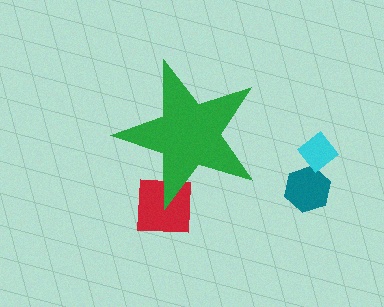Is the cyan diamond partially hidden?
No, the cyan diamond is fully visible.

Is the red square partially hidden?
Yes, the red square is partially hidden behind the green star.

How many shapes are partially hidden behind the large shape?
1 shape is partially hidden.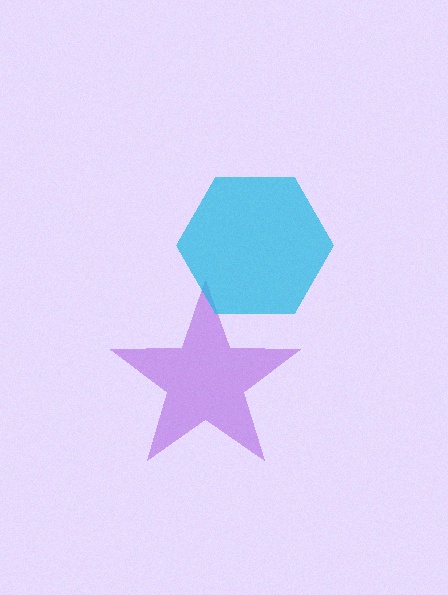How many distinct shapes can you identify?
There are 2 distinct shapes: a purple star, a cyan hexagon.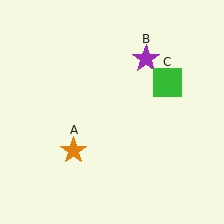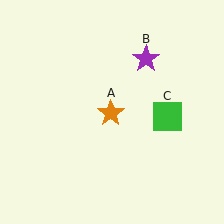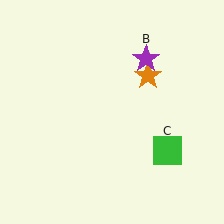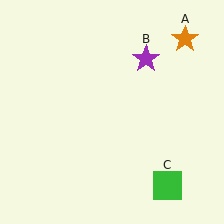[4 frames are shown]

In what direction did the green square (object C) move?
The green square (object C) moved down.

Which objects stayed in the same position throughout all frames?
Purple star (object B) remained stationary.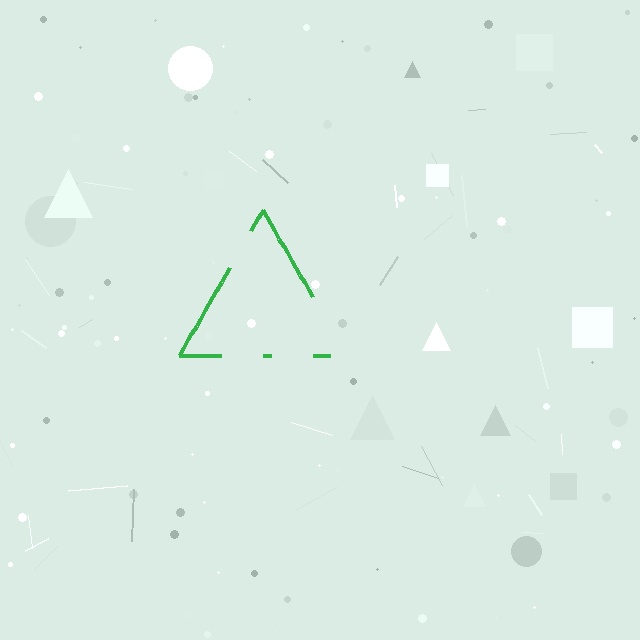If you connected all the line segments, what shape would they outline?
They would outline a triangle.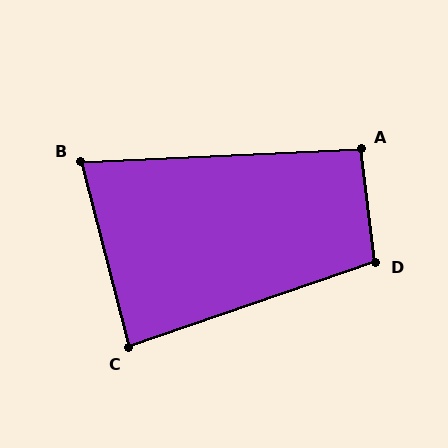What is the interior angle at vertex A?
Approximately 95 degrees (approximately right).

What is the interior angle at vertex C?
Approximately 85 degrees (approximately right).